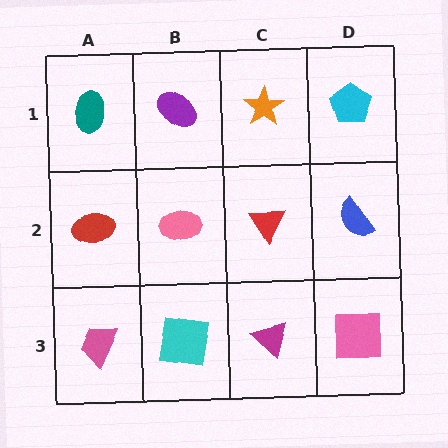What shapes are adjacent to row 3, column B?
A pink ellipse (row 2, column B), a pink trapezoid (row 3, column A), a magenta triangle (row 3, column C).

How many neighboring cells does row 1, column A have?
2.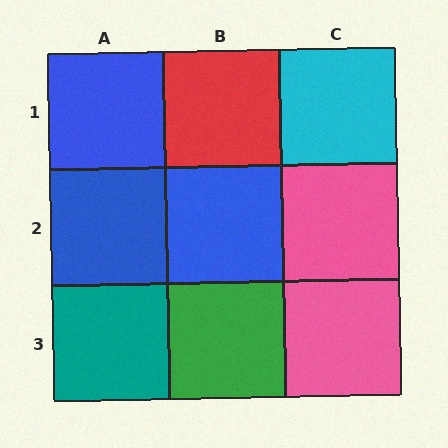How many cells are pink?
2 cells are pink.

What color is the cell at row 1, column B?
Red.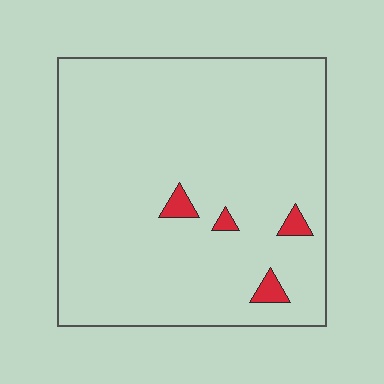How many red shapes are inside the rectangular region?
4.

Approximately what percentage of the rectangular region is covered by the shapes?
Approximately 5%.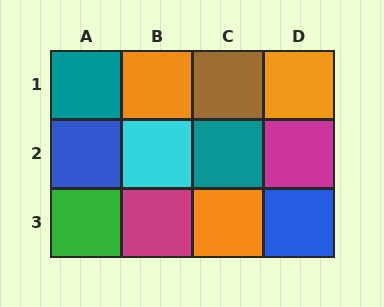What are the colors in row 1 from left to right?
Teal, orange, brown, orange.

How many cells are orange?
3 cells are orange.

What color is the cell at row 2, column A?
Blue.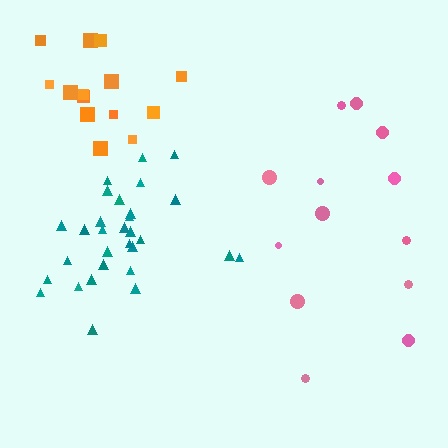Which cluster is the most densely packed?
Teal.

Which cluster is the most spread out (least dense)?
Pink.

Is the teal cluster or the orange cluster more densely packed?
Teal.